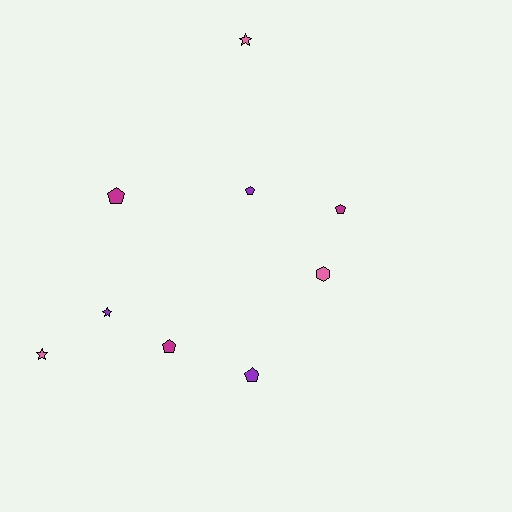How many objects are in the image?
There are 9 objects.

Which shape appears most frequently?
Pentagon, with 5 objects.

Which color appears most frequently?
Pink, with 3 objects.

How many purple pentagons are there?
There are 2 purple pentagons.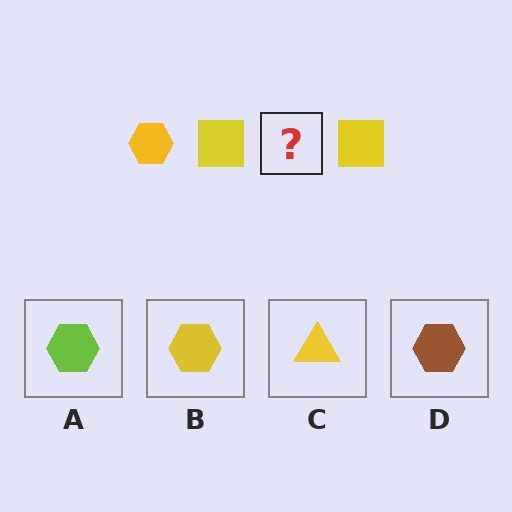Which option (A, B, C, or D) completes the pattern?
B.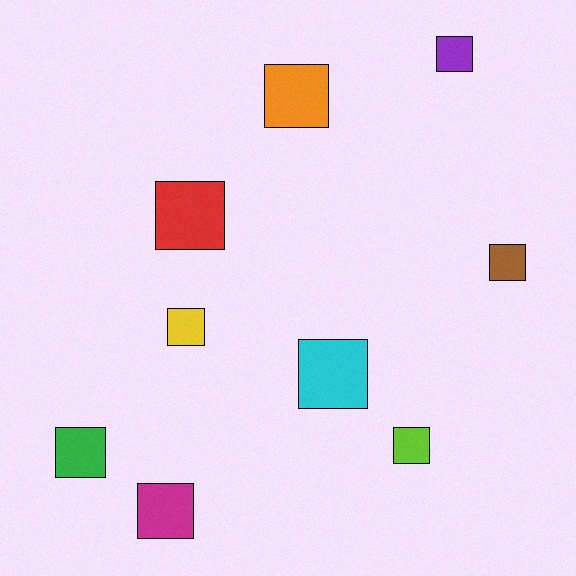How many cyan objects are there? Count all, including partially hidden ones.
There is 1 cyan object.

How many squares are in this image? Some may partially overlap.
There are 9 squares.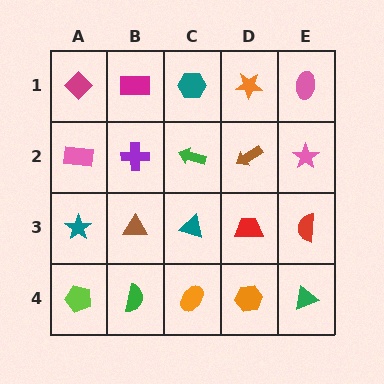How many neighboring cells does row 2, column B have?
4.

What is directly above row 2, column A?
A magenta diamond.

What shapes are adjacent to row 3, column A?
A pink rectangle (row 2, column A), a lime pentagon (row 4, column A), a brown triangle (row 3, column B).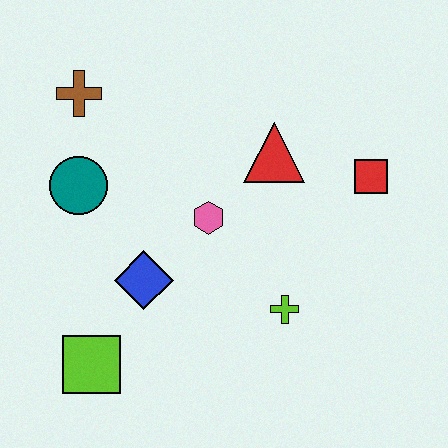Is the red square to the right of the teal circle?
Yes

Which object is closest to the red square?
The red triangle is closest to the red square.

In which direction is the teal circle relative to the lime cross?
The teal circle is to the left of the lime cross.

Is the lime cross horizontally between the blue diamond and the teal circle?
No